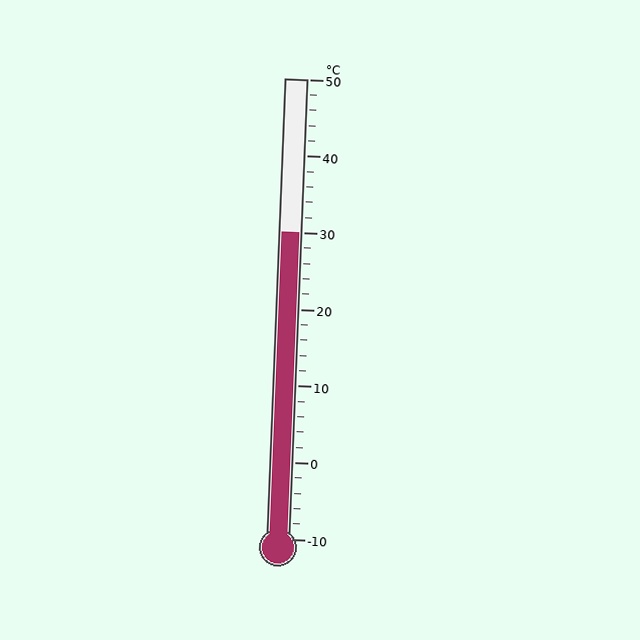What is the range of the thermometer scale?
The thermometer scale ranges from -10°C to 50°C.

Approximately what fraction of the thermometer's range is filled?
The thermometer is filled to approximately 65% of its range.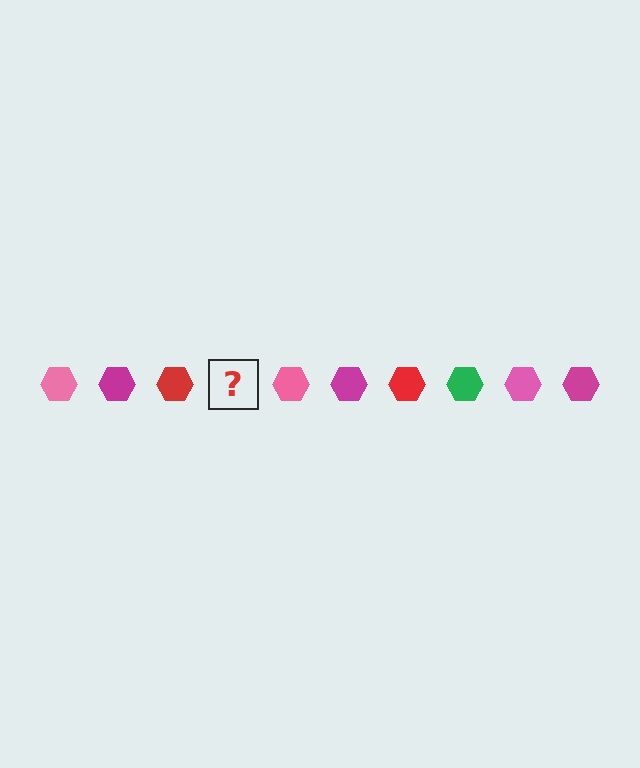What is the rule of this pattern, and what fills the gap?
The rule is that the pattern cycles through pink, magenta, red, green hexagons. The gap should be filled with a green hexagon.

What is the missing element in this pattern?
The missing element is a green hexagon.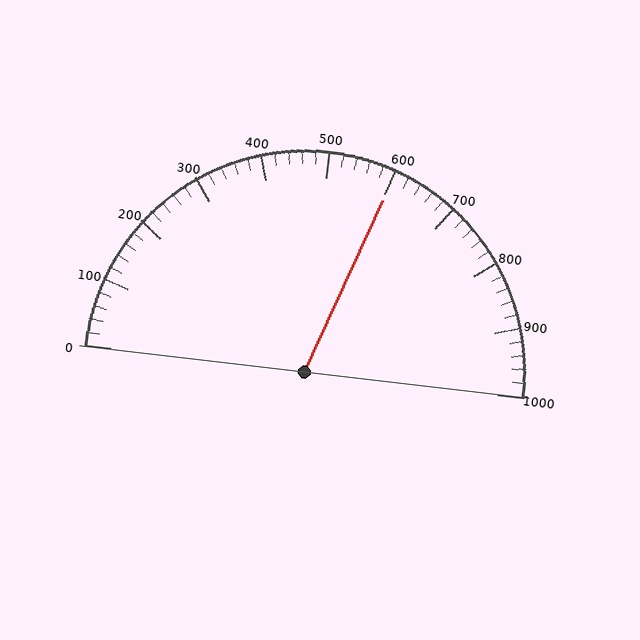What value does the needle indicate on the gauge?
The needle indicates approximately 600.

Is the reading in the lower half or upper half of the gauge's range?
The reading is in the upper half of the range (0 to 1000).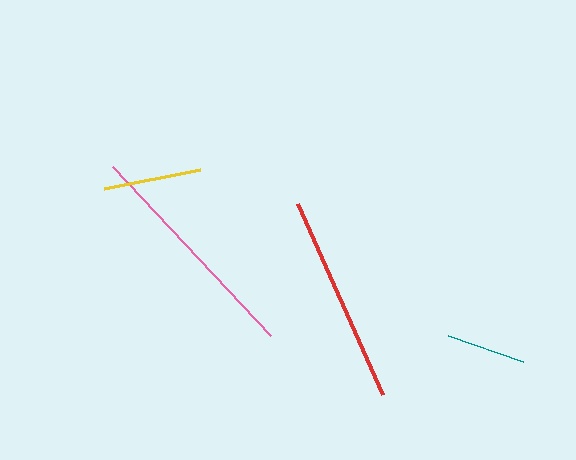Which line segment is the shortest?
The teal line is the shortest at approximately 79 pixels.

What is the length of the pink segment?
The pink segment is approximately 231 pixels long.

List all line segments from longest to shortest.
From longest to shortest: pink, red, yellow, teal.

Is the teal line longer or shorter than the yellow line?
The yellow line is longer than the teal line.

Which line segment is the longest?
The pink line is the longest at approximately 231 pixels.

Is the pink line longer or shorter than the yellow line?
The pink line is longer than the yellow line.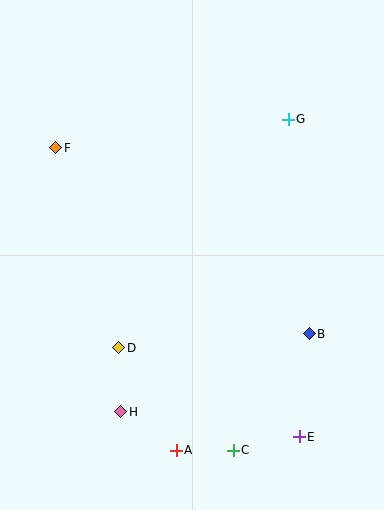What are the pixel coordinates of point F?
Point F is at (56, 148).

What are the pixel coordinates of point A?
Point A is at (176, 450).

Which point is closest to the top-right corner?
Point G is closest to the top-right corner.